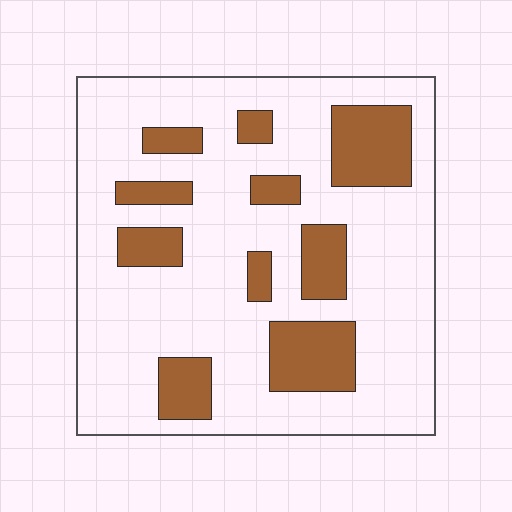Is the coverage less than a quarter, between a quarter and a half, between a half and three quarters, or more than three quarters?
Less than a quarter.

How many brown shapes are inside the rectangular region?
10.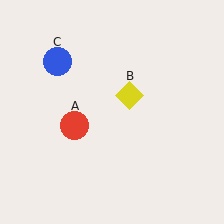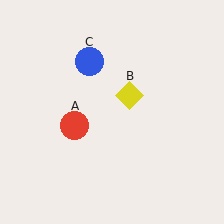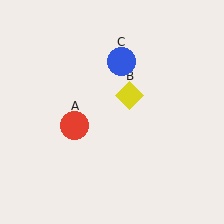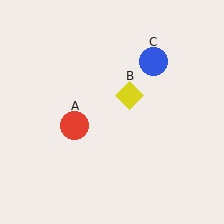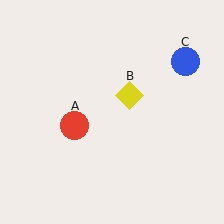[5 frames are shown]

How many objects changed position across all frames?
1 object changed position: blue circle (object C).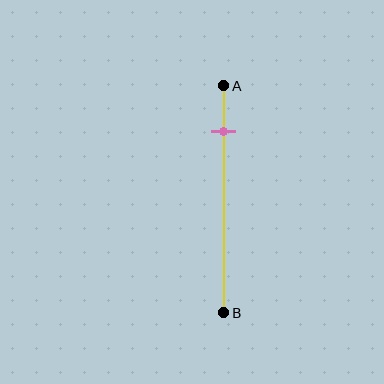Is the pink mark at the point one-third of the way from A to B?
No, the mark is at about 20% from A, not at the 33% one-third point.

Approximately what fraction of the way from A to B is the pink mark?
The pink mark is approximately 20% of the way from A to B.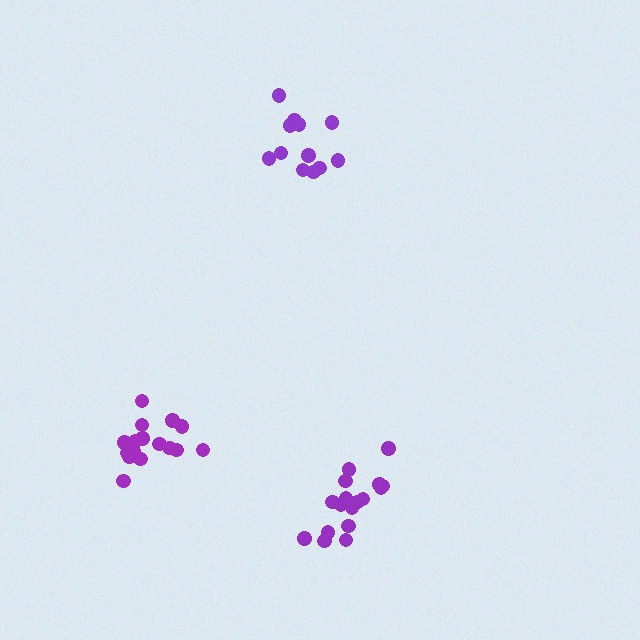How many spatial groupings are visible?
There are 3 spatial groupings.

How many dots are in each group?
Group 1: 17 dots, Group 2: 12 dots, Group 3: 17 dots (46 total).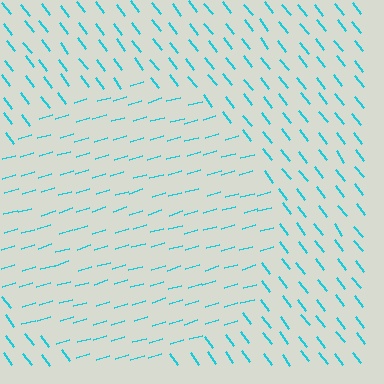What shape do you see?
I see a circle.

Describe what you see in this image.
The image is filled with small cyan line segments. A circle region in the image has lines oriented differently from the surrounding lines, creating a visible texture boundary.